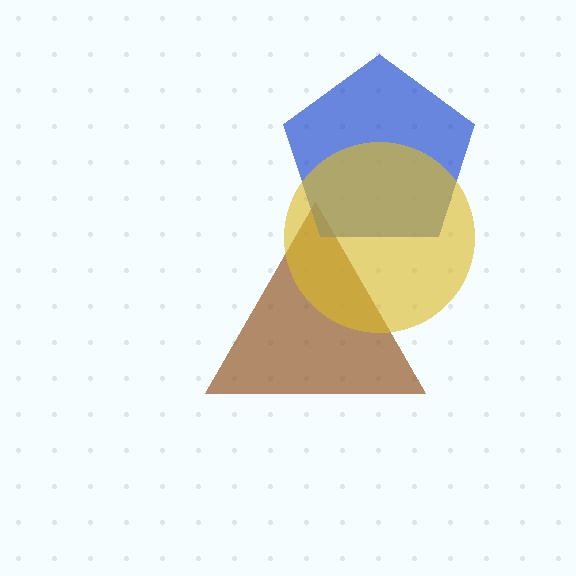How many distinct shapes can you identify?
There are 3 distinct shapes: a brown triangle, a blue pentagon, a yellow circle.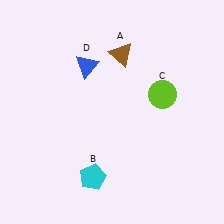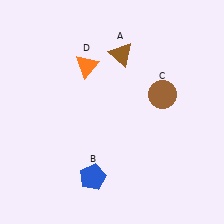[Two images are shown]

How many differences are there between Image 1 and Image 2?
There are 3 differences between the two images.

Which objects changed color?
B changed from cyan to blue. C changed from lime to brown. D changed from blue to orange.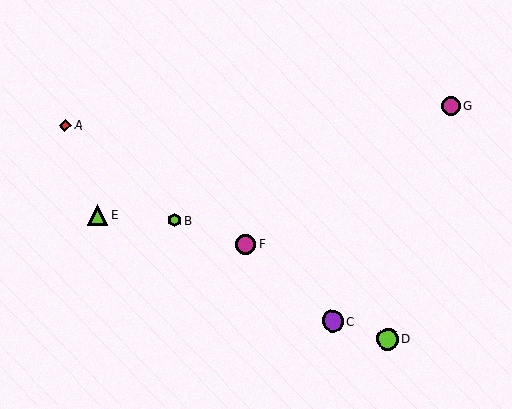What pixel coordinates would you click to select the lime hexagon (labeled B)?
Click at (174, 221) to select the lime hexagon B.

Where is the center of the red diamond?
The center of the red diamond is at (65, 125).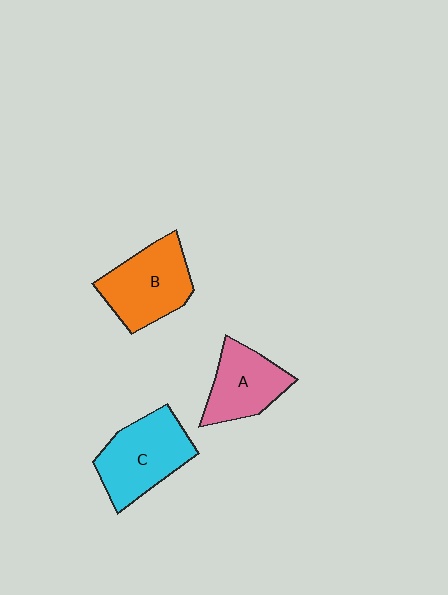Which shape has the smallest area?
Shape A (pink).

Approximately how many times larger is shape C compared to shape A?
Approximately 1.3 times.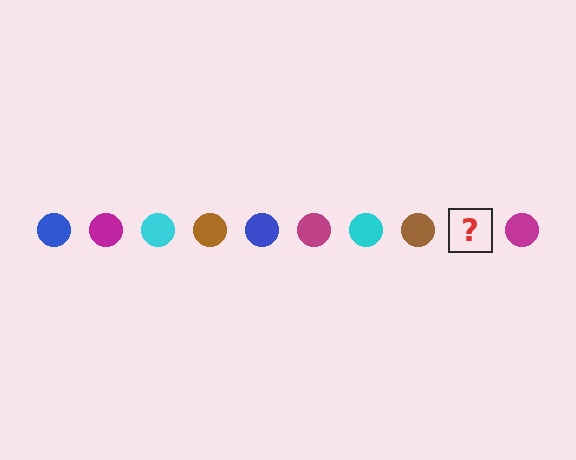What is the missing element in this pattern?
The missing element is a blue circle.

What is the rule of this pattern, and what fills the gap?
The rule is that the pattern cycles through blue, magenta, cyan, brown circles. The gap should be filled with a blue circle.